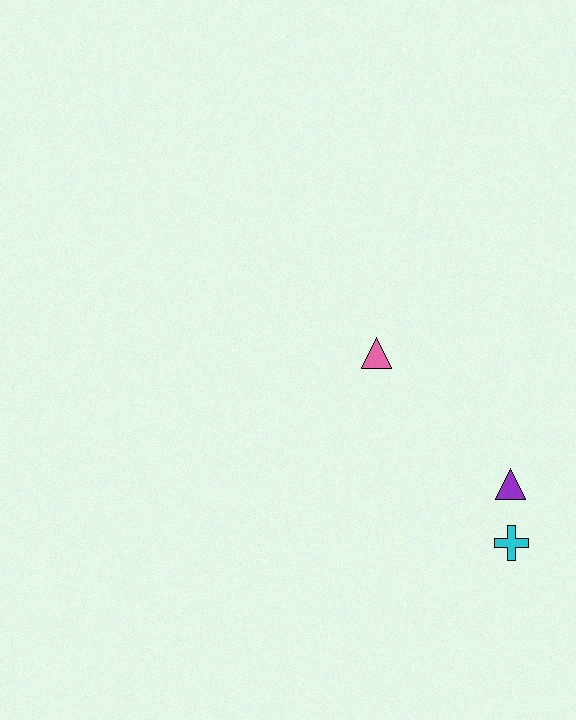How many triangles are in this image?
There are 2 triangles.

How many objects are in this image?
There are 3 objects.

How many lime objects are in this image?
There are no lime objects.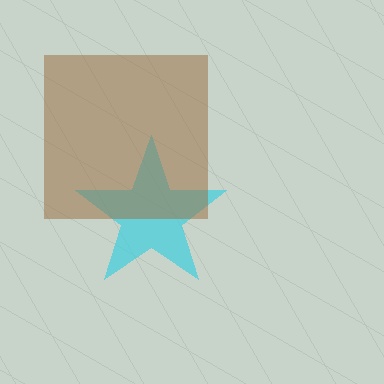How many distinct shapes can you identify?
There are 2 distinct shapes: a cyan star, a brown square.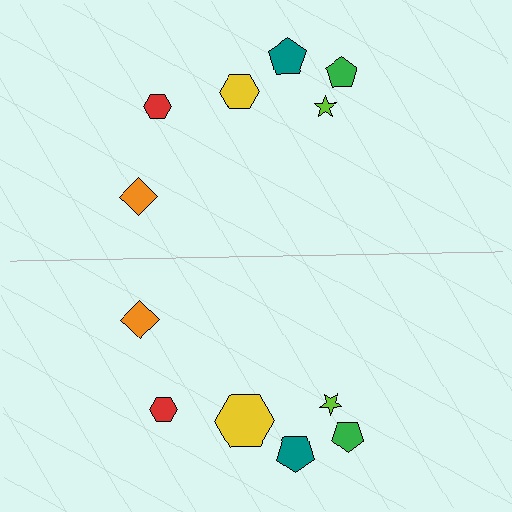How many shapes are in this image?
There are 12 shapes in this image.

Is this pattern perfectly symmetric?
No, the pattern is not perfectly symmetric. The yellow hexagon on the bottom side has a different size than its mirror counterpart.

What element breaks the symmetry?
The yellow hexagon on the bottom side has a different size than its mirror counterpart.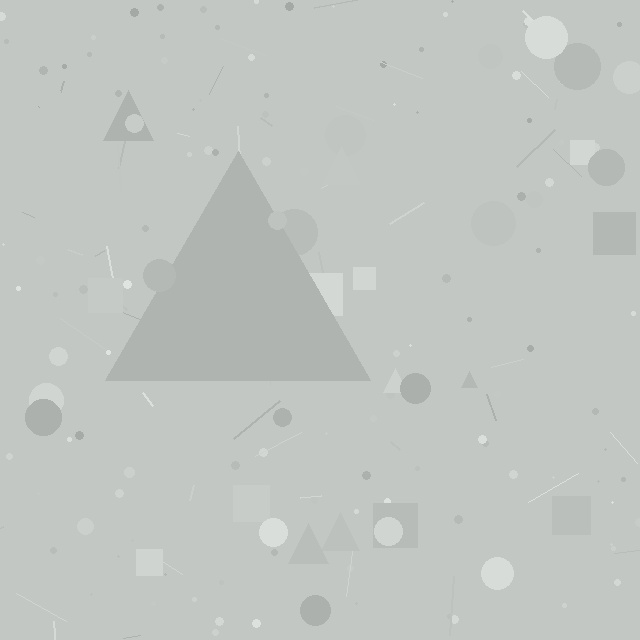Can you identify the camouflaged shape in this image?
The camouflaged shape is a triangle.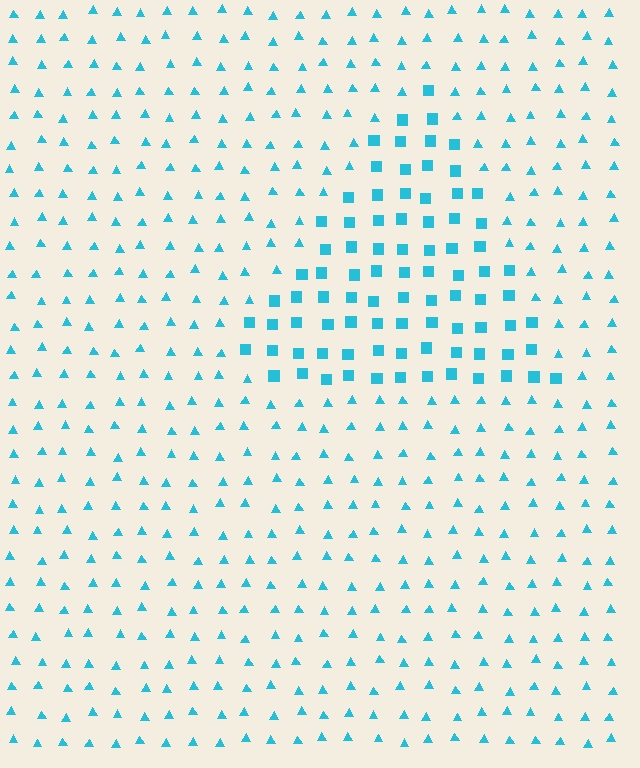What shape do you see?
I see a triangle.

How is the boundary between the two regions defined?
The boundary is defined by a change in element shape: squares inside vs. triangles outside. All elements share the same color and spacing.